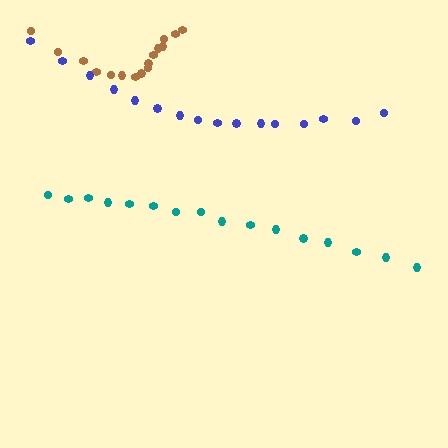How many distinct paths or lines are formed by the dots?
There are 3 distinct paths.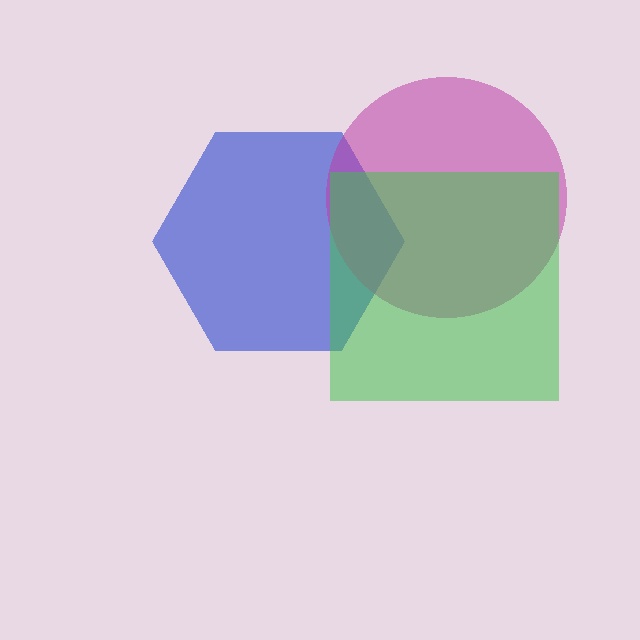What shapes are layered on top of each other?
The layered shapes are: a blue hexagon, a magenta circle, a green square.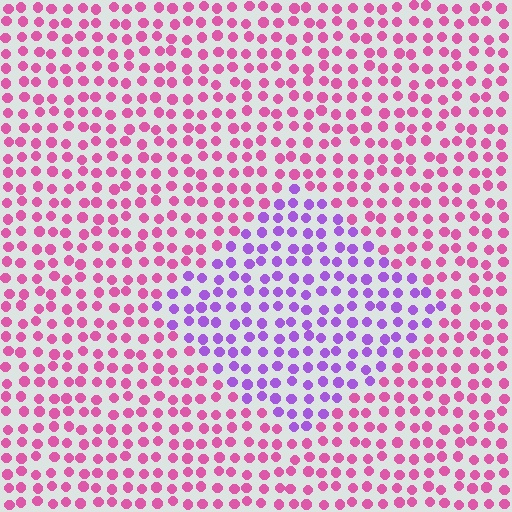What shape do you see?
I see a diamond.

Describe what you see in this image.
The image is filled with small pink elements in a uniform arrangement. A diamond-shaped region is visible where the elements are tinted to a slightly different hue, forming a subtle color boundary.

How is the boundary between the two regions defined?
The boundary is defined purely by a slight shift in hue (about 48 degrees). Spacing, size, and orientation are identical on both sides.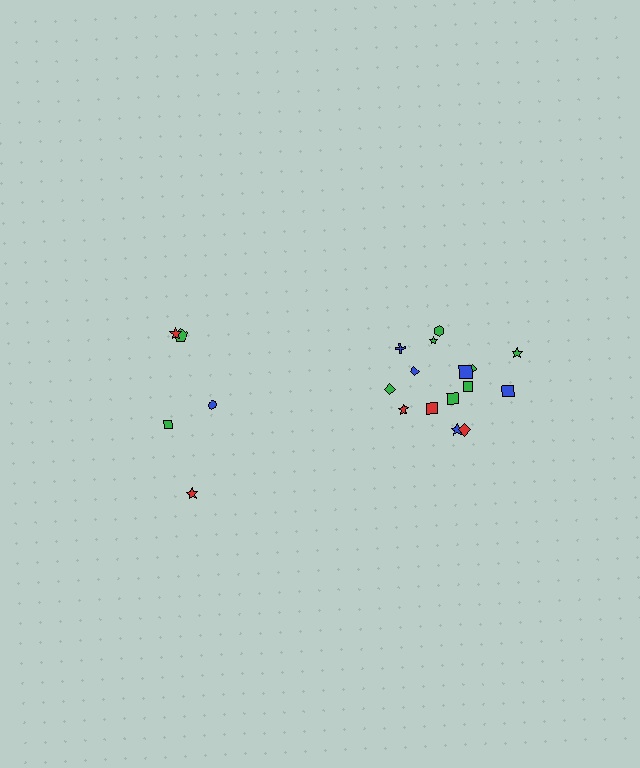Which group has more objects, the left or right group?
The right group.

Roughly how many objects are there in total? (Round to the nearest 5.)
Roughly 20 objects in total.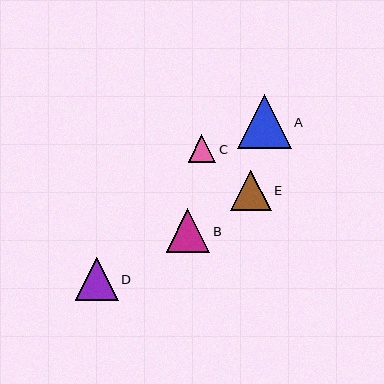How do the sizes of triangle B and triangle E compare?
Triangle B and triangle E are approximately the same size.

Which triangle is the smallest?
Triangle C is the smallest with a size of approximately 28 pixels.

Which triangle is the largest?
Triangle A is the largest with a size of approximately 54 pixels.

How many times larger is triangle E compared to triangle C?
Triangle E is approximately 1.5 times the size of triangle C.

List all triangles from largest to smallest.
From largest to smallest: A, B, D, E, C.